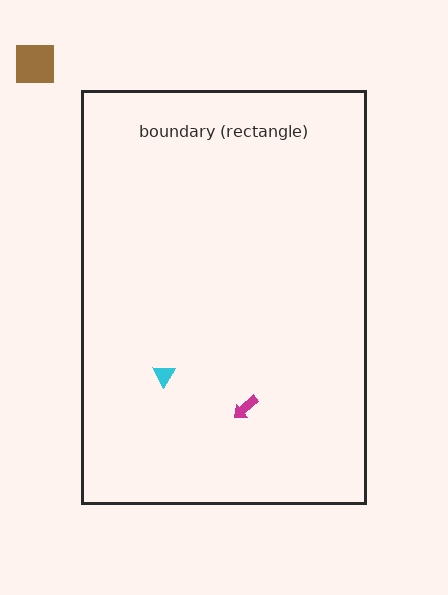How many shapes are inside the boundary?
2 inside, 1 outside.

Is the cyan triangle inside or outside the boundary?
Inside.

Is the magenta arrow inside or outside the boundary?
Inside.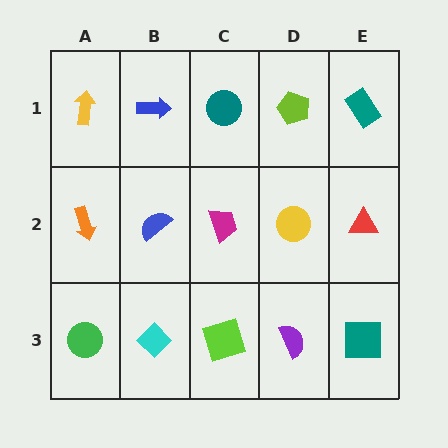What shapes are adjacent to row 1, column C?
A magenta trapezoid (row 2, column C), a blue arrow (row 1, column B), a lime pentagon (row 1, column D).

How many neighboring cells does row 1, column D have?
3.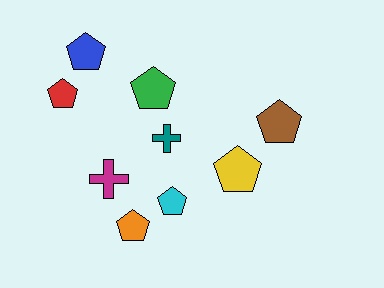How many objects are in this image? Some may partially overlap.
There are 9 objects.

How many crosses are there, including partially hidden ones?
There are 2 crosses.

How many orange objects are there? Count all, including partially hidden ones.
There is 1 orange object.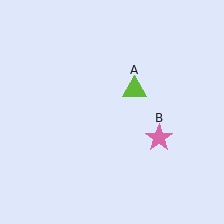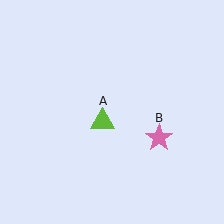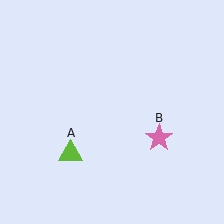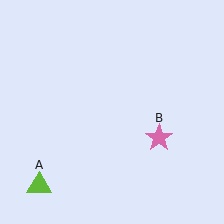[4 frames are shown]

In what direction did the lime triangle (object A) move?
The lime triangle (object A) moved down and to the left.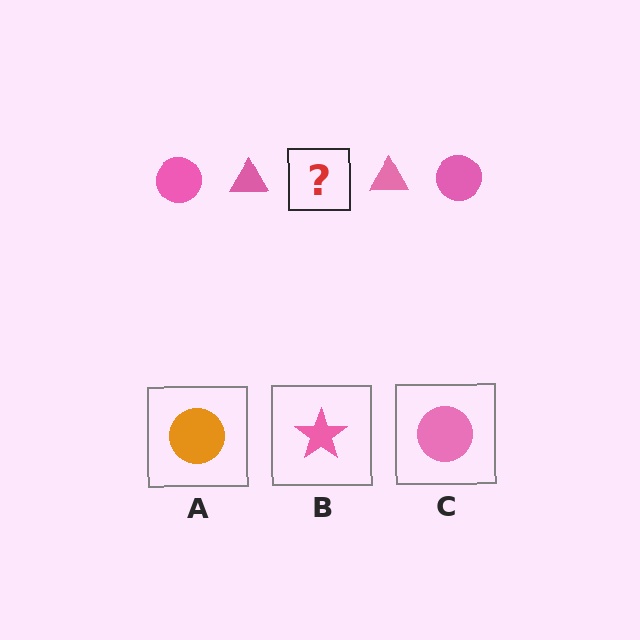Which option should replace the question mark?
Option C.